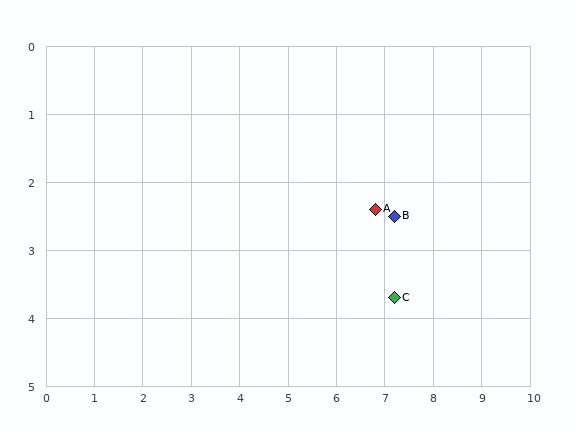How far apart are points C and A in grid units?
Points C and A are about 1.4 grid units apart.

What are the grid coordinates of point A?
Point A is at approximately (6.8, 2.4).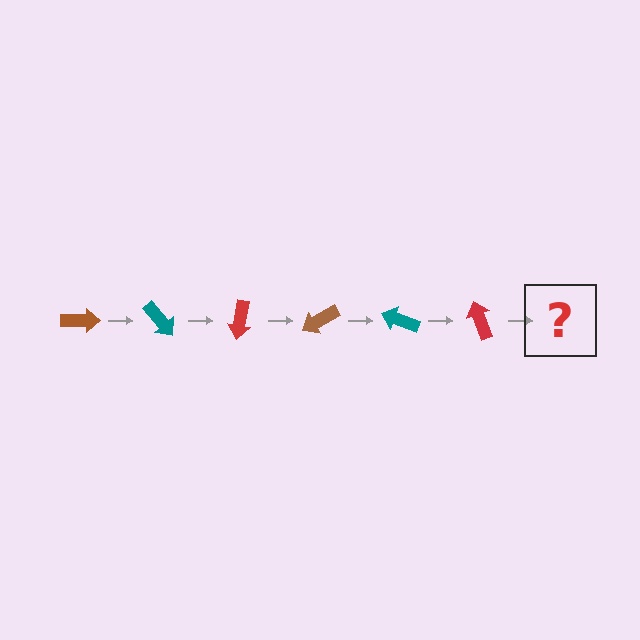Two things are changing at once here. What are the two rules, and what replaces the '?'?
The two rules are that it rotates 50 degrees each step and the color cycles through brown, teal, and red. The '?' should be a brown arrow, rotated 300 degrees from the start.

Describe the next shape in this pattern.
It should be a brown arrow, rotated 300 degrees from the start.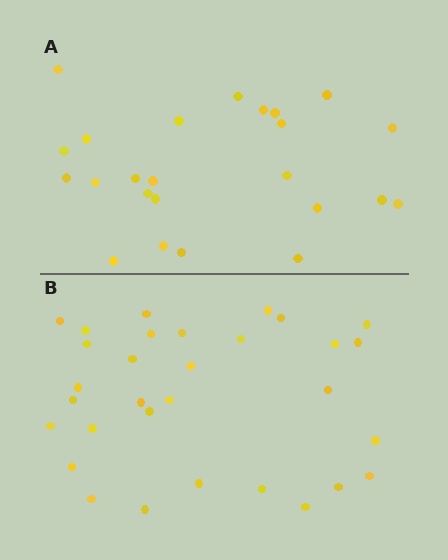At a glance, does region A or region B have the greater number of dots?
Region B (the bottom region) has more dots.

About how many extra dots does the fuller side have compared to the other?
Region B has roughly 8 or so more dots than region A.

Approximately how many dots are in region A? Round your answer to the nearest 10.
About 20 dots. (The exact count is 24, which rounds to 20.)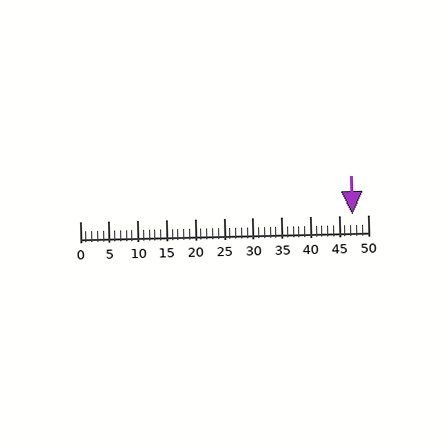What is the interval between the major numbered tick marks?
The major tick marks are spaced 5 units apart.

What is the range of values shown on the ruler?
The ruler shows values from 0 to 50.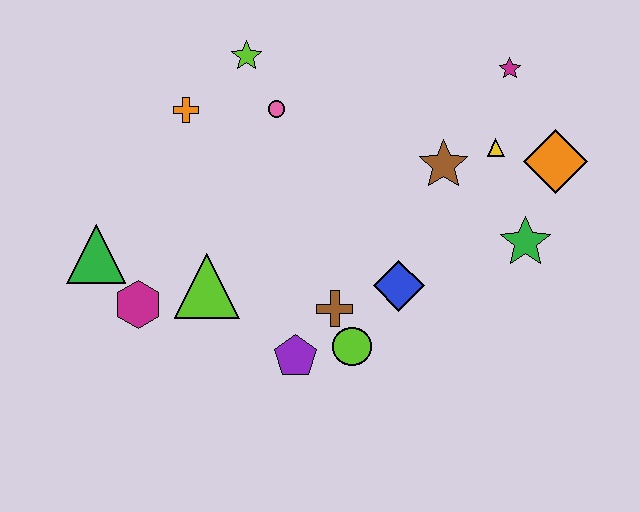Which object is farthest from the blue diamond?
The green triangle is farthest from the blue diamond.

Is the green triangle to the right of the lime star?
No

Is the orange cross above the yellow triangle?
Yes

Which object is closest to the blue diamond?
The brown cross is closest to the blue diamond.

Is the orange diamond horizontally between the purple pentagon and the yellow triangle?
No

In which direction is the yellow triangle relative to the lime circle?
The yellow triangle is above the lime circle.